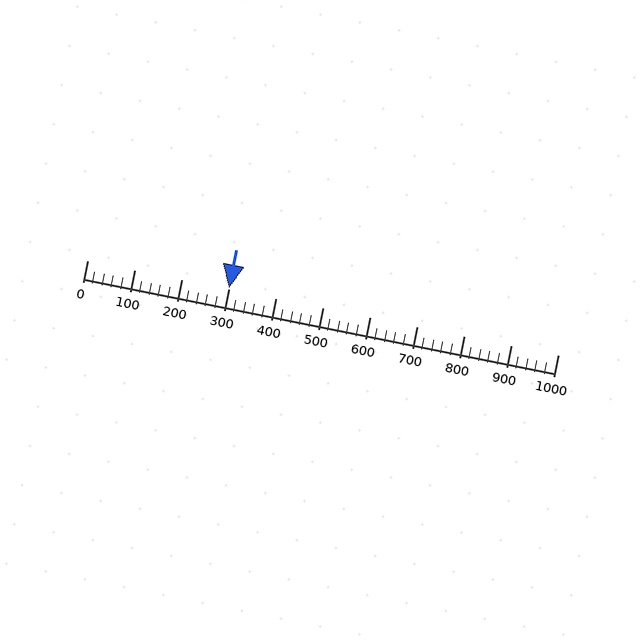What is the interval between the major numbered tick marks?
The major tick marks are spaced 100 units apart.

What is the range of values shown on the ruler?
The ruler shows values from 0 to 1000.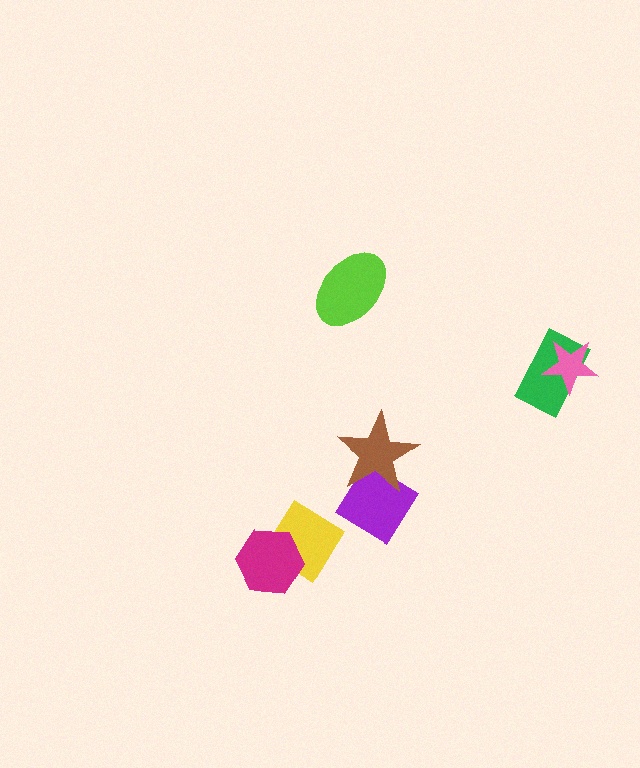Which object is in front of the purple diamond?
The brown star is in front of the purple diamond.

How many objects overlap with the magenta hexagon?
1 object overlaps with the magenta hexagon.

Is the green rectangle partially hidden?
Yes, it is partially covered by another shape.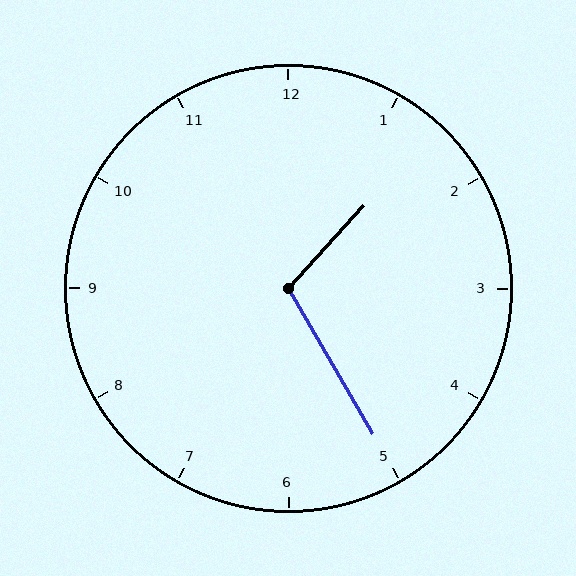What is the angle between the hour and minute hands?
Approximately 108 degrees.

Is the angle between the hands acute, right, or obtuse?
It is obtuse.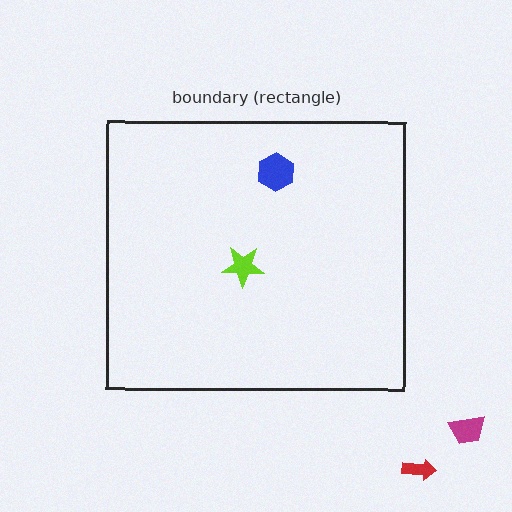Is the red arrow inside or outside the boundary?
Outside.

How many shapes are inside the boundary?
2 inside, 2 outside.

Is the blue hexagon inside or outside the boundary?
Inside.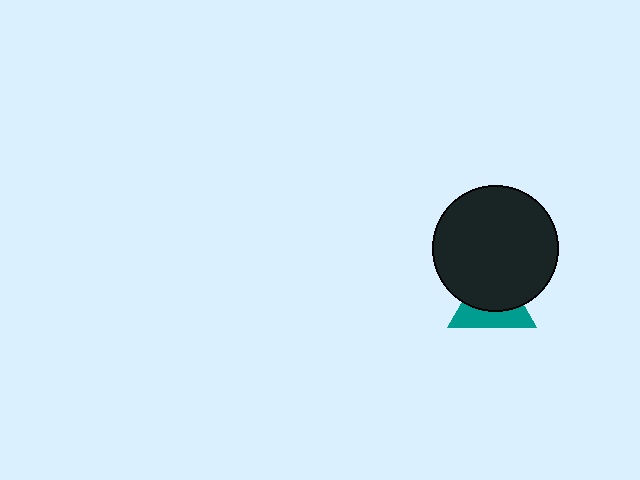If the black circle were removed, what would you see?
You would see the complete teal triangle.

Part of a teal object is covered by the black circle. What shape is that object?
It is a triangle.